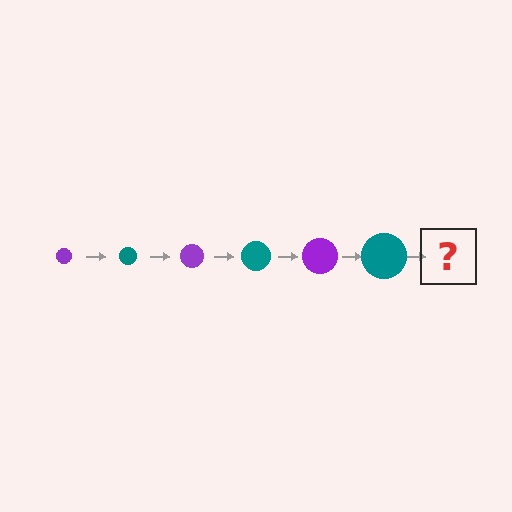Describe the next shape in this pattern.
It should be a purple circle, larger than the previous one.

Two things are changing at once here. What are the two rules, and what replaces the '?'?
The two rules are that the circle grows larger each step and the color cycles through purple and teal. The '?' should be a purple circle, larger than the previous one.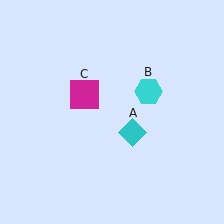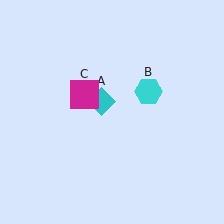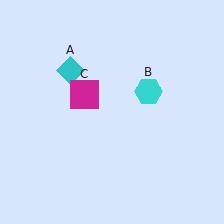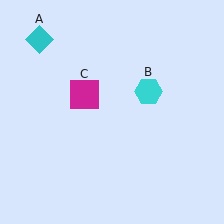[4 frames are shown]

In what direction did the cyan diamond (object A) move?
The cyan diamond (object A) moved up and to the left.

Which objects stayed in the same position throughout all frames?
Cyan hexagon (object B) and magenta square (object C) remained stationary.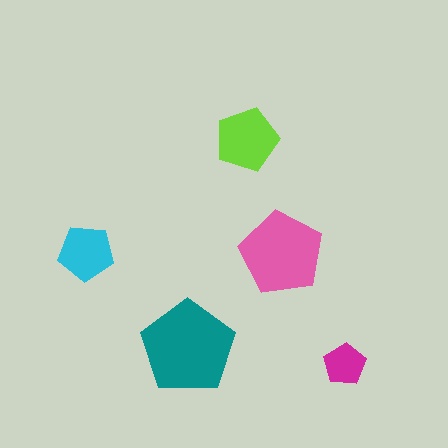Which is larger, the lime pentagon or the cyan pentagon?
The lime one.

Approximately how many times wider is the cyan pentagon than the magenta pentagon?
About 1.5 times wider.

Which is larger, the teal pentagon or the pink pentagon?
The teal one.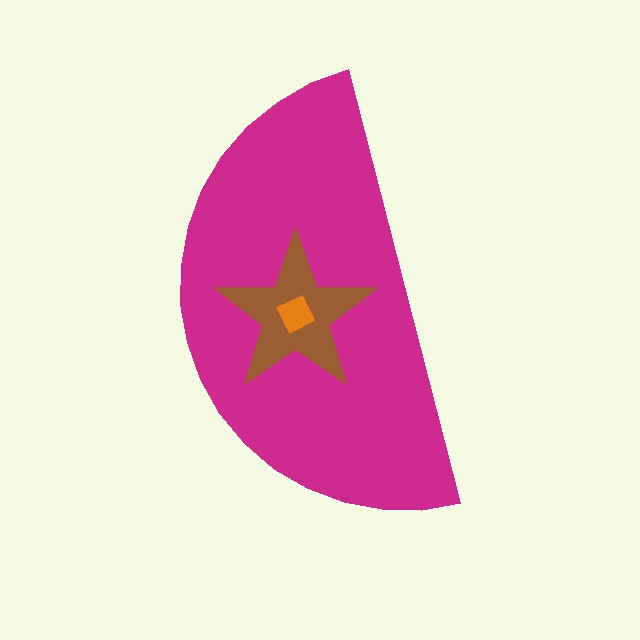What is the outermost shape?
The magenta semicircle.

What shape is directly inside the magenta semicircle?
The brown star.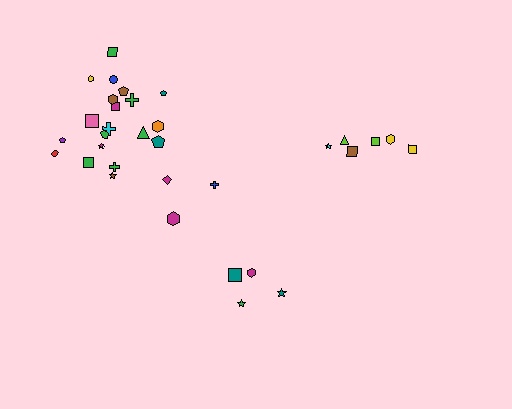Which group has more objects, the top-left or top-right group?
The top-left group.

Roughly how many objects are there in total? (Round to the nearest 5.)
Roughly 35 objects in total.